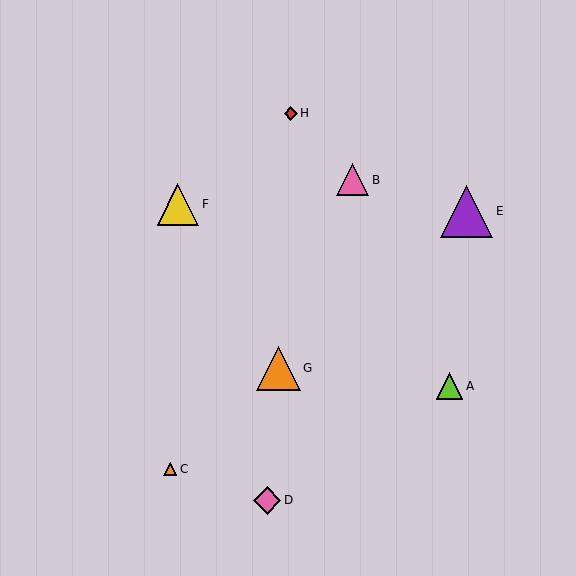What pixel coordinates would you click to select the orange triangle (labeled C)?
Click at (170, 469) to select the orange triangle C.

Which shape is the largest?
The purple triangle (labeled E) is the largest.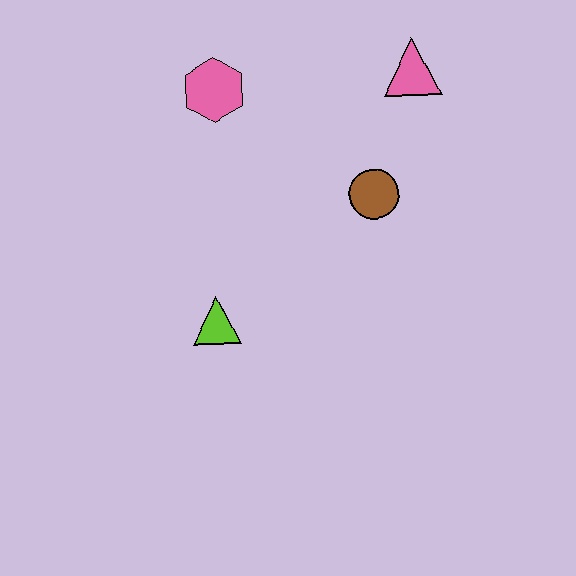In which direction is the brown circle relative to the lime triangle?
The brown circle is to the right of the lime triangle.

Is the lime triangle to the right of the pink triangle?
No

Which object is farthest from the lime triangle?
The pink triangle is farthest from the lime triangle.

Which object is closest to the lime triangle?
The brown circle is closest to the lime triangle.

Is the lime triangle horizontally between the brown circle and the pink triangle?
No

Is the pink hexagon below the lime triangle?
No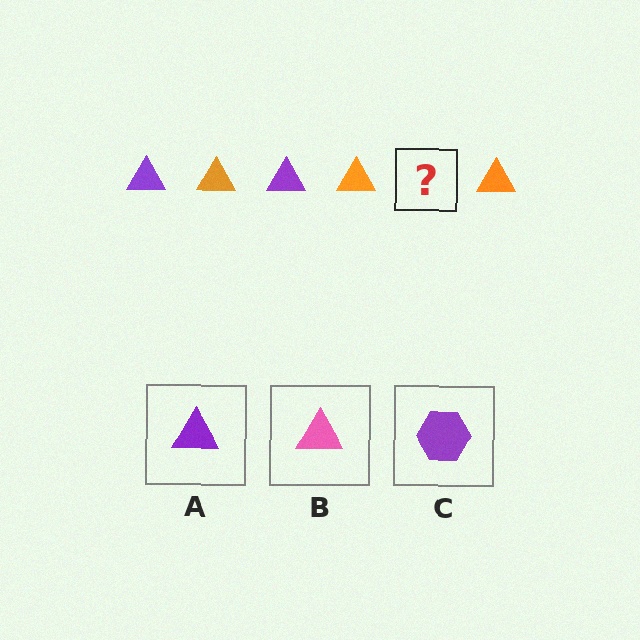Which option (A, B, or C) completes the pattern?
A.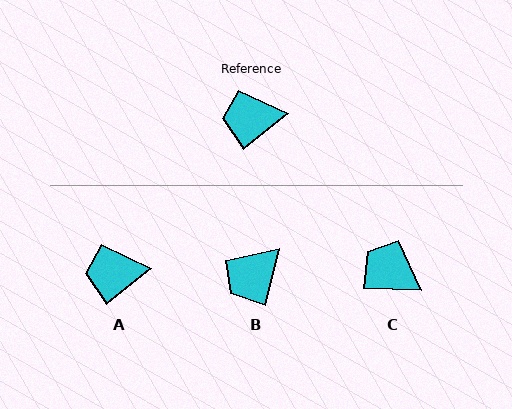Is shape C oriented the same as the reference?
No, it is off by about 40 degrees.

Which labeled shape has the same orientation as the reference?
A.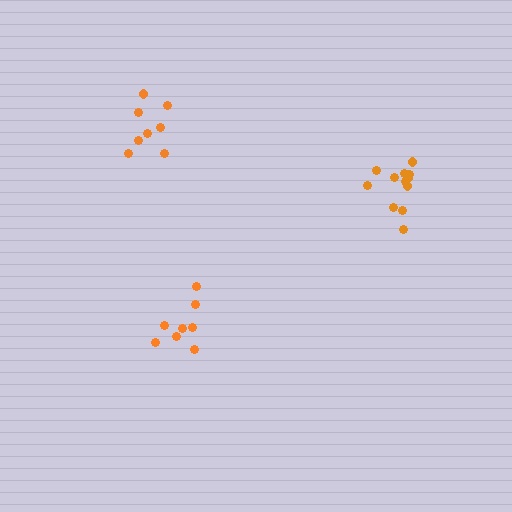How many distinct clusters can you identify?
There are 3 distinct clusters.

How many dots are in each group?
Group 1: 12 dots, Group 2: 8 dots, Group 3: 8 dots (28 total).